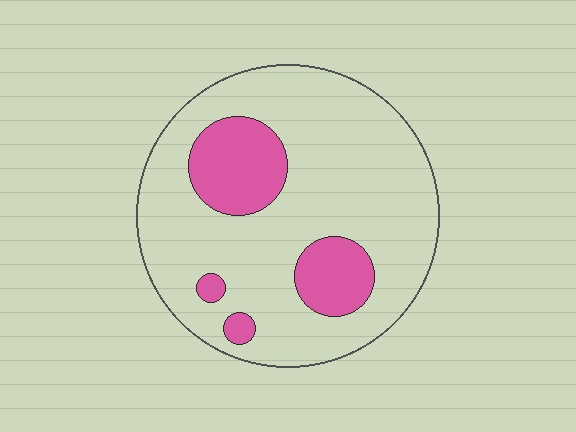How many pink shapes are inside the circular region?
4.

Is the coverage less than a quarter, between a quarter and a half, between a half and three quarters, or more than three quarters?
Less than a quarter.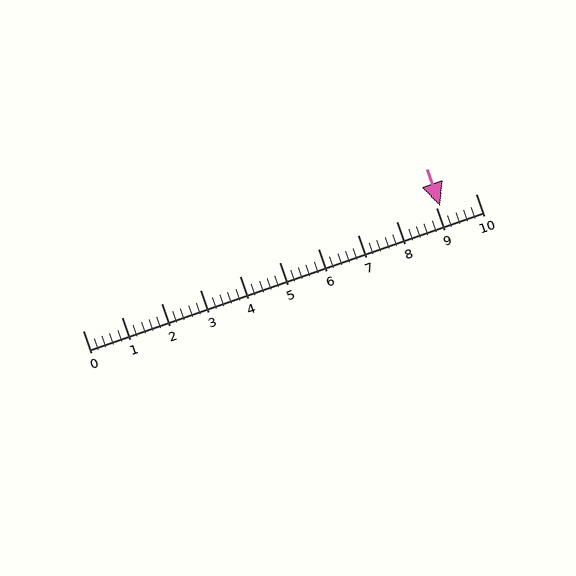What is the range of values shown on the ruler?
The ruler shows values from 0 to 10.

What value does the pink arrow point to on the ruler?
The pink arrow points to approximately 9.1.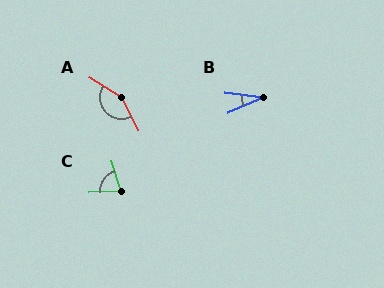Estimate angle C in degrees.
Approximately 75 degrees.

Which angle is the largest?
A, at approximately 148 degrees.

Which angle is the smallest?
B, at approximately 29 degrees.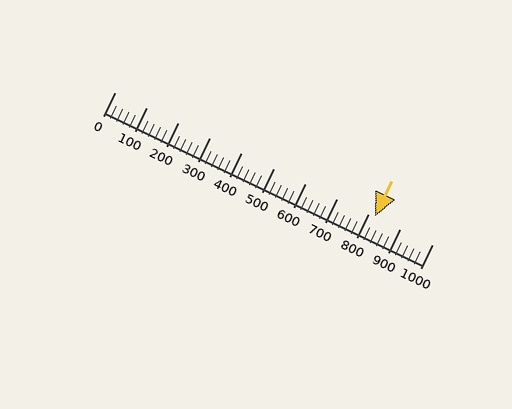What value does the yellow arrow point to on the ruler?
The yellow arrow points to approximately 821.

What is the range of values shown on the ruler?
The ruler shows values from 0 to 1000.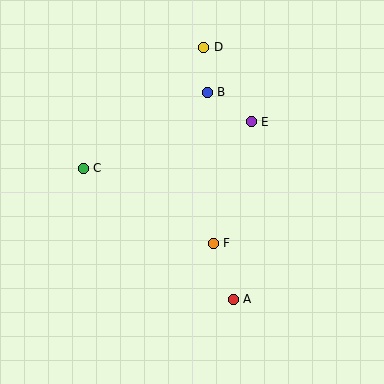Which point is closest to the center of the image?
Point F at (213, 243) is closest to the center.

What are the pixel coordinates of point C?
Point C is at (83, 168).